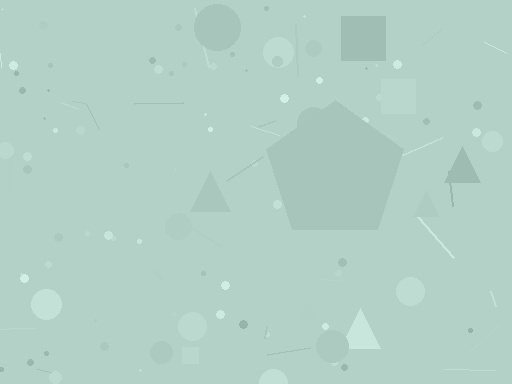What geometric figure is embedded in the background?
A pentagon is embedded in the background.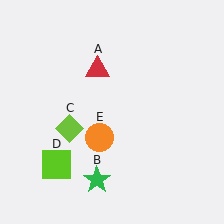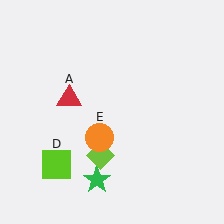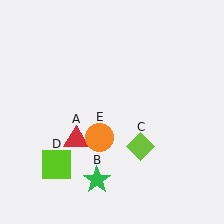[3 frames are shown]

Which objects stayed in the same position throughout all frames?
Green star (object B) and lime square (object D) and orange circle (object E) remained stationary.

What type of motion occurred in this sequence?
The red triangle (object A), lime diamond (object C) rotated counterclockwise around the center of the scene.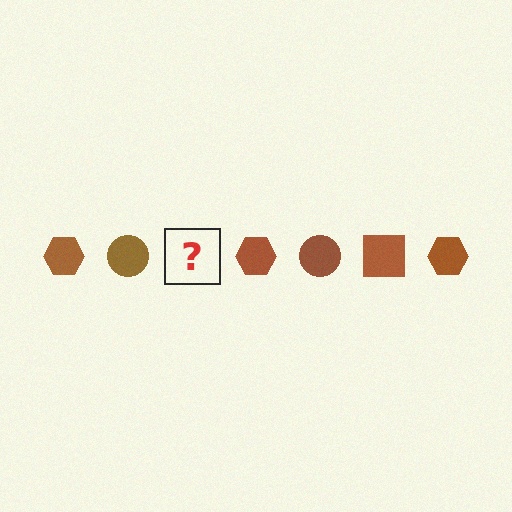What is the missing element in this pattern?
The missing element is a brown square.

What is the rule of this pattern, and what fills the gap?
The rule is that the pattern cycles through hexagon, circle, square shapes in brown. The gap should be filled with a brown square.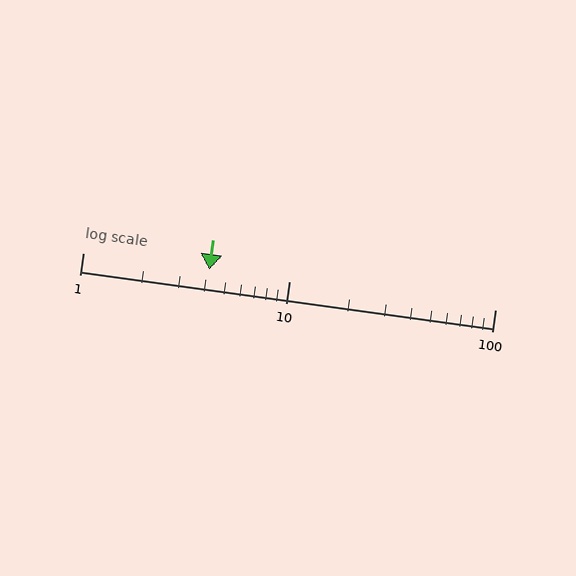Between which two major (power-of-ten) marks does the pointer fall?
The pointer is between 1 and 10.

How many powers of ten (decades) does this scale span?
The scale spans 2 decades, from 1 to 100.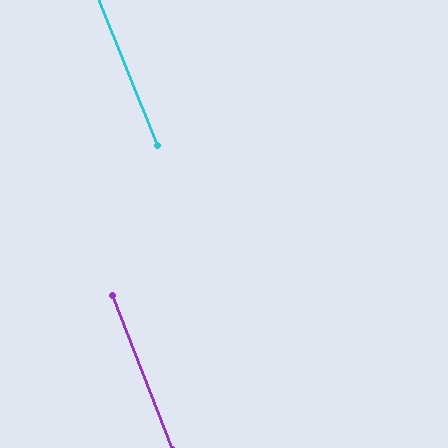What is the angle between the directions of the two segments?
Approximately 0 degrees.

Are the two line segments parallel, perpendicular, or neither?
Parallel — their directions differ by only 0.4°.